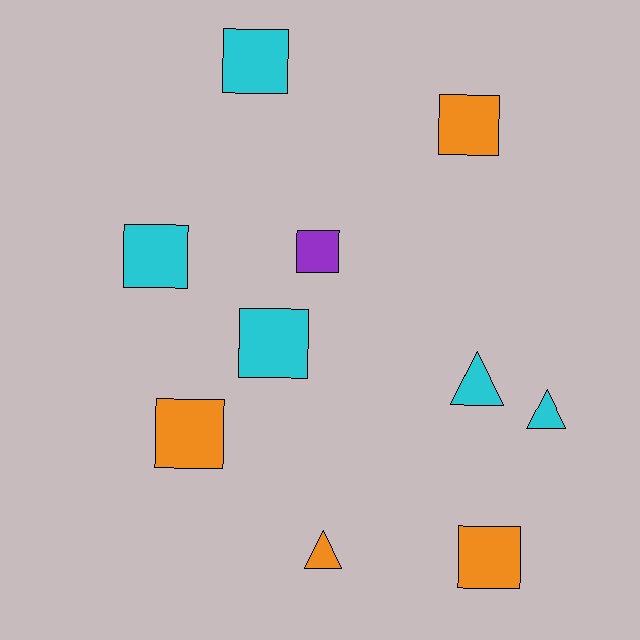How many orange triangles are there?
There is 1 orange triangle.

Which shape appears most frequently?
Square, with 7 objects.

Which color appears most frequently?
Cyan, with 5 objects.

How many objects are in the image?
There are 10 objects.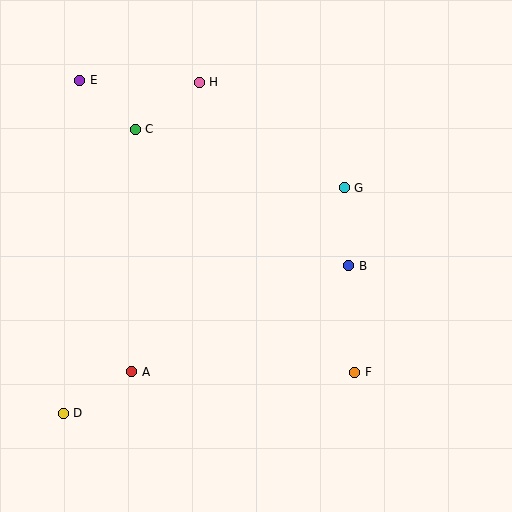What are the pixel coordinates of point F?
Point F is at (355, 372).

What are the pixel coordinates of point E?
Point E is at (80, 80).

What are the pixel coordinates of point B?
Point B is at (349, 266).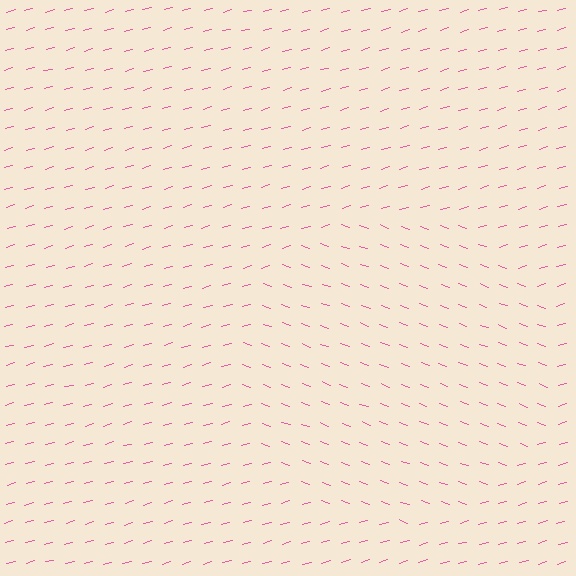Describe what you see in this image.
The image is filled with small pink line segments. A circle region in the image has lines oriented differently from the surrounding lines, creating a visible texture boundary.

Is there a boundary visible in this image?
Yes, there is a texture boundary formed by a change in line orientation.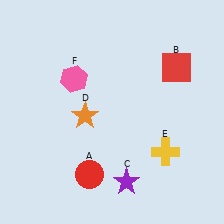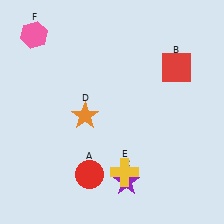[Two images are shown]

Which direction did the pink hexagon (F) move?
The pink hexagon (F) moved up.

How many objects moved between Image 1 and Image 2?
2 objects moved between the two images.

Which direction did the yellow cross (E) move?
The yellow cross (E) moved left.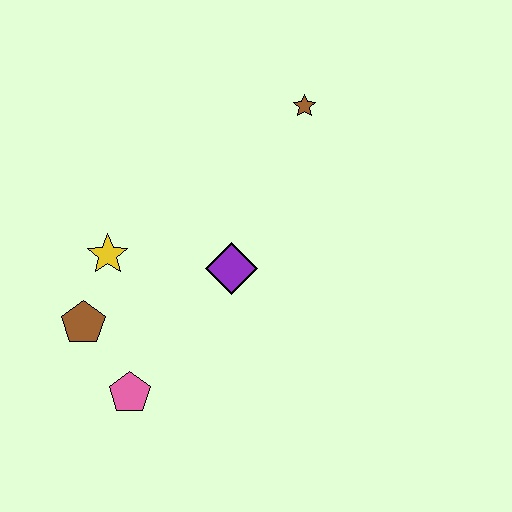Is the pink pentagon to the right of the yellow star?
Yes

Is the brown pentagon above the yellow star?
No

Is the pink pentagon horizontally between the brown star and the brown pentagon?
Yes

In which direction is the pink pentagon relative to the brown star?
The pink pentagon is below the brown star.